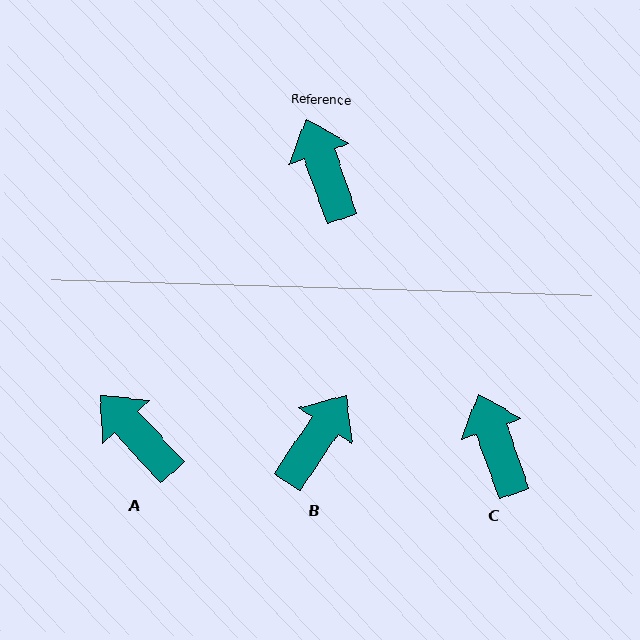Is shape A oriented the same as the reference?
No, it is off by about 23 degrees.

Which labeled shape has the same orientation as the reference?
C.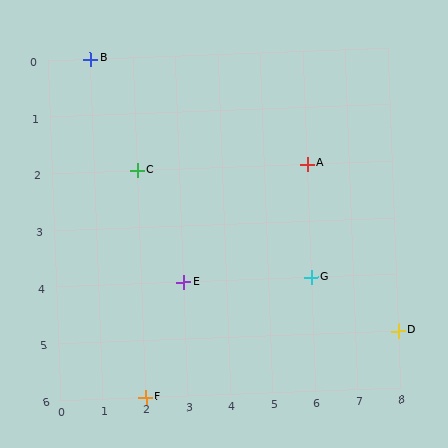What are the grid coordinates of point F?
Point F is at grid coordinates (2, 6).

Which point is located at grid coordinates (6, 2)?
Point A is at (6, 2).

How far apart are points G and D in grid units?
Points G and D are 2 columns and 1 row apart (about 2.2 grid units diagonally).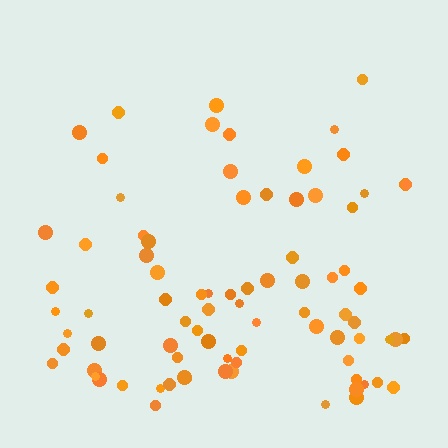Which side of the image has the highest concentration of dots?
The bottom.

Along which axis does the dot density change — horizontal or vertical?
Vertical.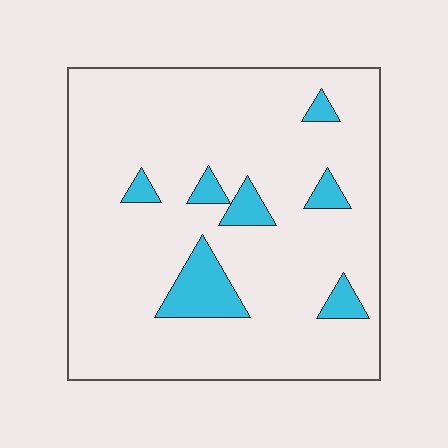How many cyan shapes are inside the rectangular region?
7.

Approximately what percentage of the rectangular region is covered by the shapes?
Approximately 10%.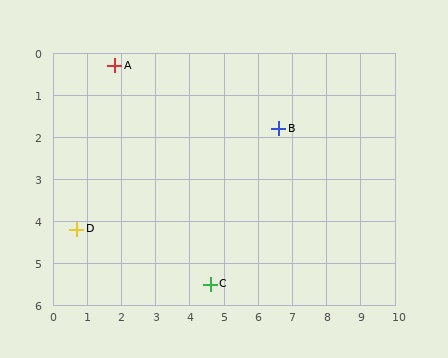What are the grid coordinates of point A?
Point A is at approximately (1.8, 0.3).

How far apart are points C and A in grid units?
Points C and A are about 5.9 grid units apart.